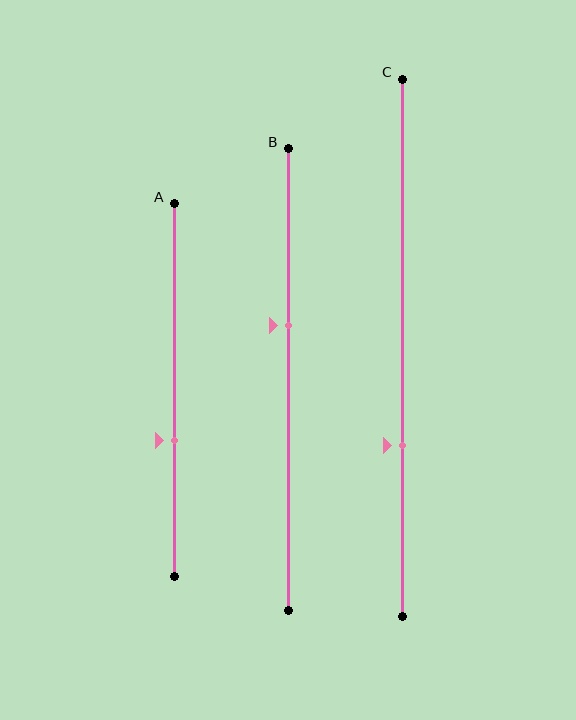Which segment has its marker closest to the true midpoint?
Segment B has its marker closest to the true midpoint.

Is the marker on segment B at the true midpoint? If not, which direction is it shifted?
No, the marker on segment B is shifted upward by about 12% of the segment length.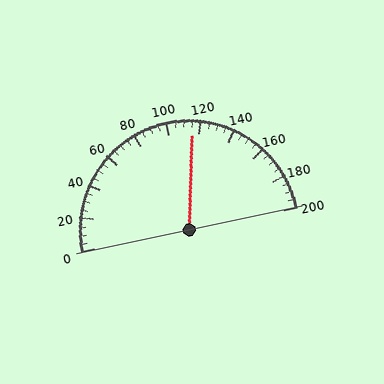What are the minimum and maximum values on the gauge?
The gauge ranges from 0 to 200.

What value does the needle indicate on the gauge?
The needle indicates approximately 115.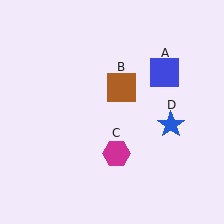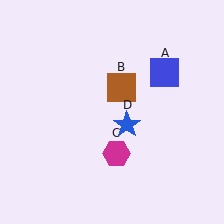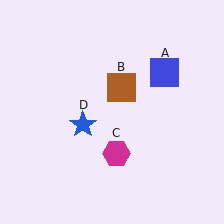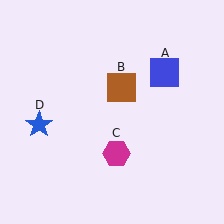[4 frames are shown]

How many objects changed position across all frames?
1 object changed position: blue star (object D).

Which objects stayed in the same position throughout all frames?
Blue square (object A) and brown square (object B) and magenta hexagon (object C) remained stationary.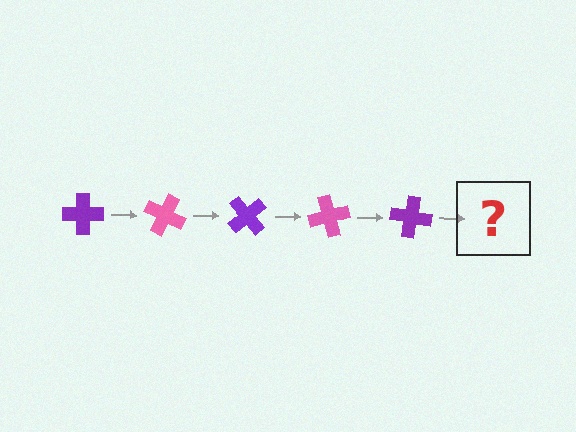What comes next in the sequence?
The next element should be a pink cross, rotated 125 degrees from the start.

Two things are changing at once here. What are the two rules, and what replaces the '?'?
The two rules are that it rotates 25 degrees each step and the color cycles through purple and pink. The '?' should be a pink cross, rotated 125 degrees from the start.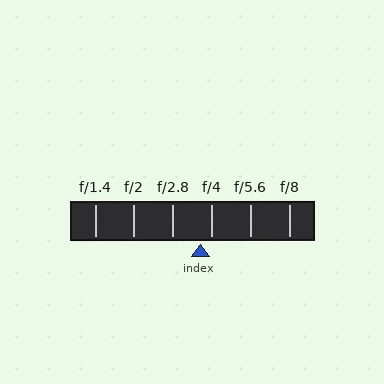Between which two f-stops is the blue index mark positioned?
The index mark is between f/2.8 and f/4.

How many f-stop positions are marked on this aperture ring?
There are 6 f-stop positions marked.